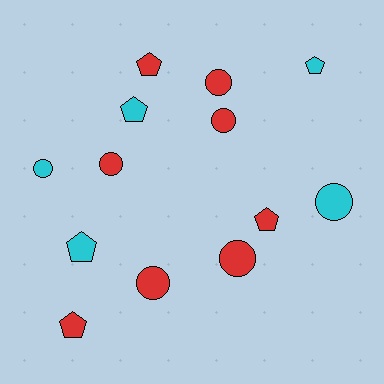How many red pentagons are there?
There are 3 red pentagons.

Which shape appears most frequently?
Circle, with 7 objects.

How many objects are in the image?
There are 13 objects.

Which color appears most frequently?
Red, with 8 objects.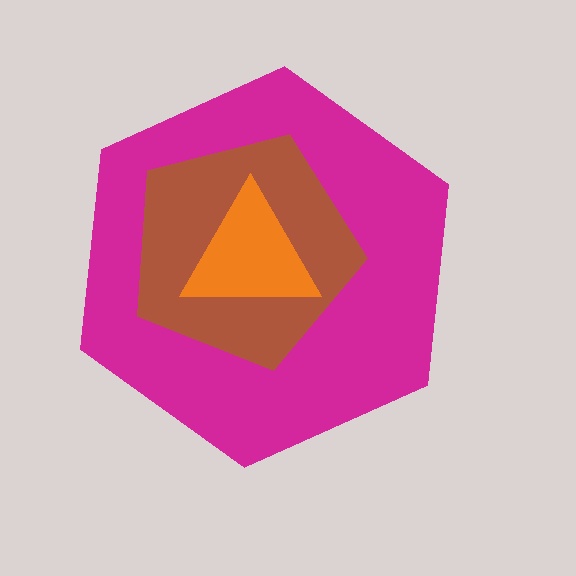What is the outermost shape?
The magenta hexagon.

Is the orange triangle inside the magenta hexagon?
Yes.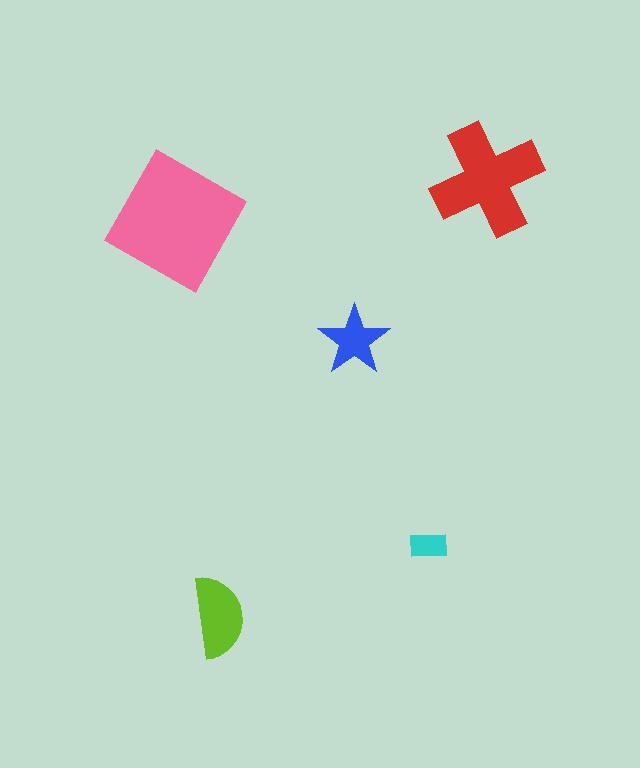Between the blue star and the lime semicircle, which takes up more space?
The lime semicircle.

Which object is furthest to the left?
The pink square is leftmost.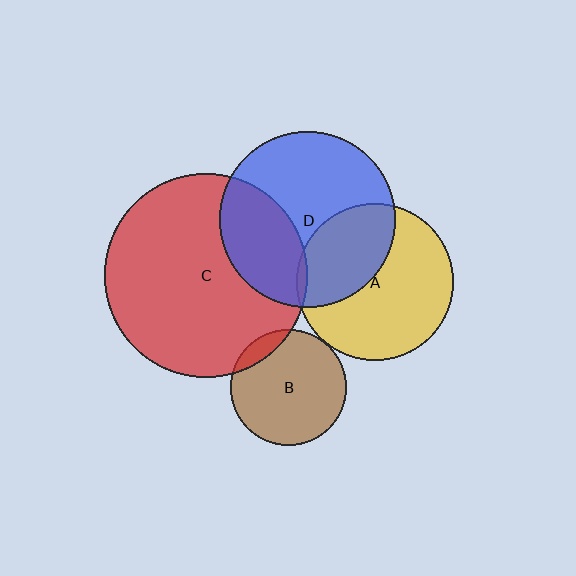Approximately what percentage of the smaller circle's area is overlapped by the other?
Approximately 40%.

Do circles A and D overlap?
Yes.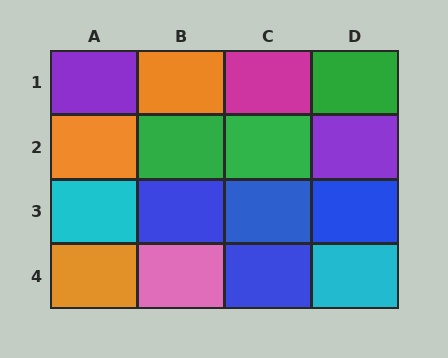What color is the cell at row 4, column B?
Pink.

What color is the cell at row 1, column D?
Green.